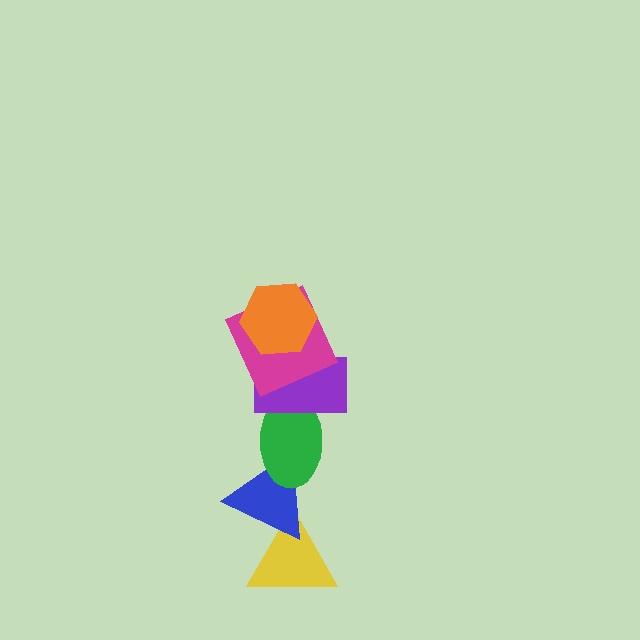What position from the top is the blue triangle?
The blue triangle is 5th from the top.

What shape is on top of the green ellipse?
The purple rectangle is on top of the green ellipse.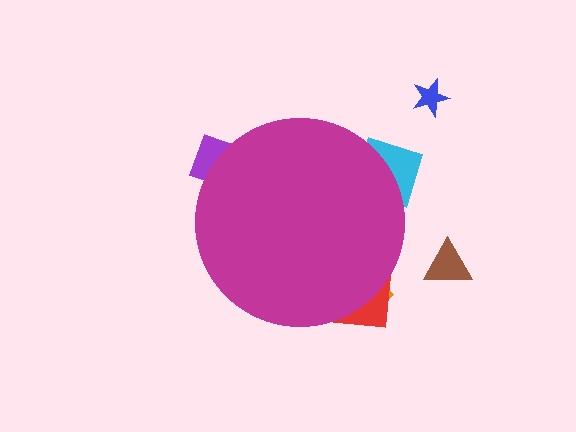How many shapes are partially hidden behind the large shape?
4 shapes are partially hidden.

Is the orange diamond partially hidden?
Yes, the orange diamond is partially hidden behind the magenta circle.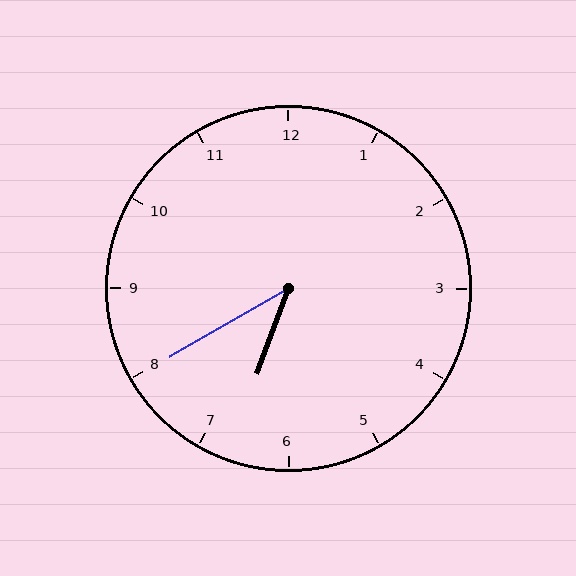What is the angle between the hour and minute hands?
Approximately 40 degrees.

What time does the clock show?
6:40.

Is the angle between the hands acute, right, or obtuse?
It is acute.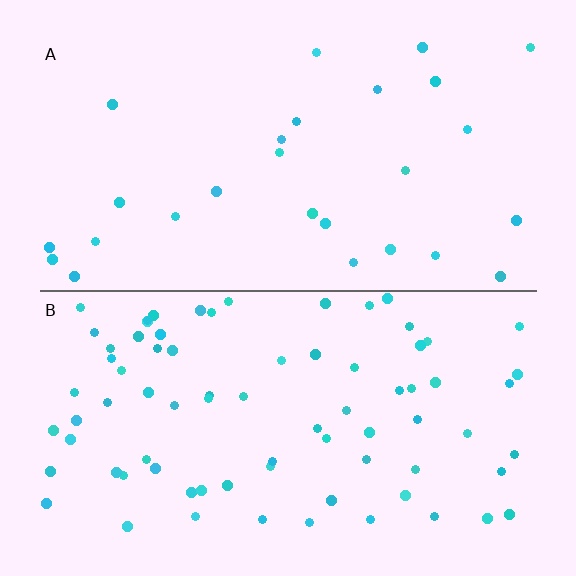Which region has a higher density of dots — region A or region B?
B (the bottom).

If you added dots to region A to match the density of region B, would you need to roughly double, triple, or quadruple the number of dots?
Approximately triple.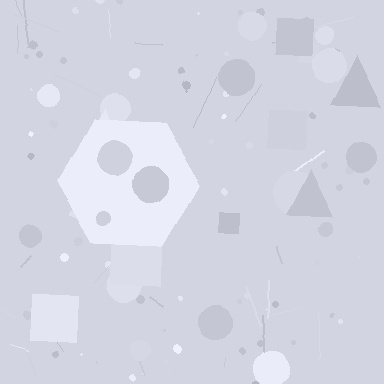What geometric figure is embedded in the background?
A hexagon is embedded in the background.